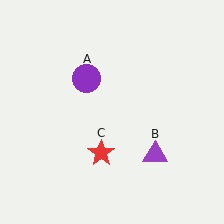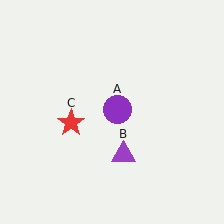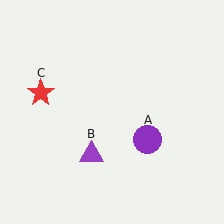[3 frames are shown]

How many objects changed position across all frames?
3 objects changed position: purple circle (object A), purple triangle (object B), red star (object C).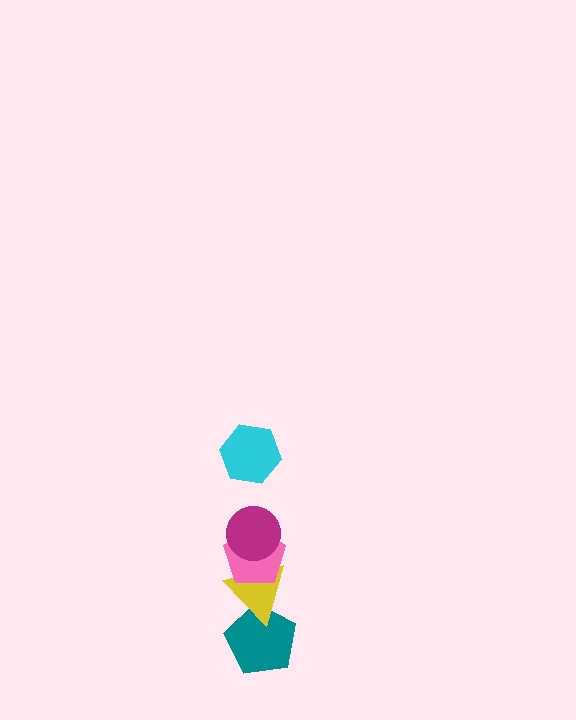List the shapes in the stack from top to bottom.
From top to bottom: the cyan hexagon, the magenta circle, the pink pentagon, the yellow triangle, the teal pentagon.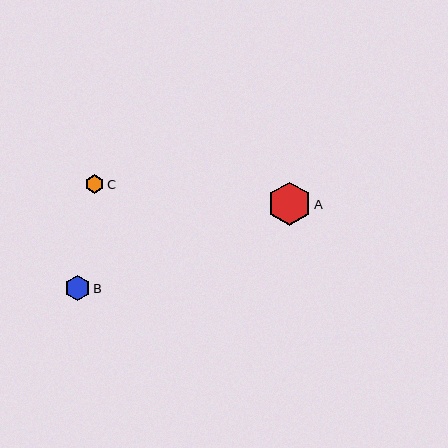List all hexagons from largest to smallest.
From largest to smallest: A, B, C.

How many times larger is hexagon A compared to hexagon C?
Hexagon A is approximately 2.3 times the size of hexagon C.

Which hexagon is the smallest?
Hexagon C is the smallest with a size of approximately 19 pixels.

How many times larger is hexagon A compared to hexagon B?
Hexagon A is approximately 1.7 times the size of hexagon B.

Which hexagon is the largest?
Hexagon A is the largest with a size of approximately 43 pixels.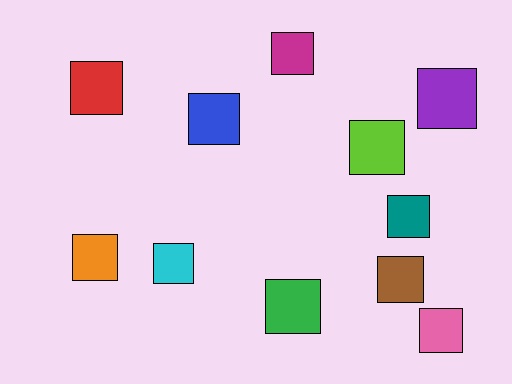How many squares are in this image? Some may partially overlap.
There are 11 squares.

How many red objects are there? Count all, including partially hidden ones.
There is 1 red object.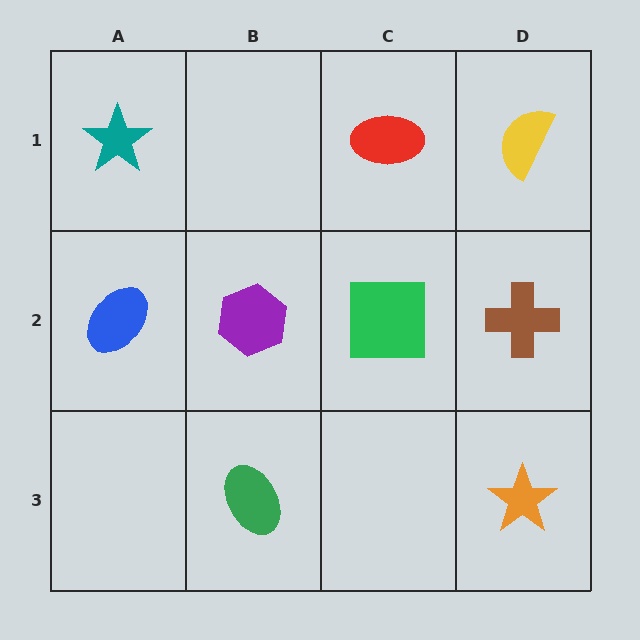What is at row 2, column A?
A blue ellipse.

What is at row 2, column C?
A green square.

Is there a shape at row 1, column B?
No, that cell is empty.